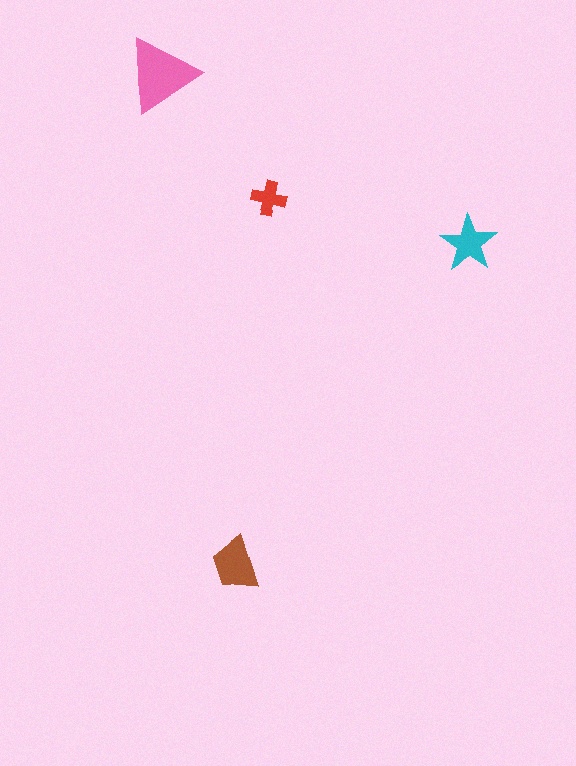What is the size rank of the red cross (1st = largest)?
4th.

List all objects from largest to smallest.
The pink triangle, the brown trapezoid, the cyan star, the red cross.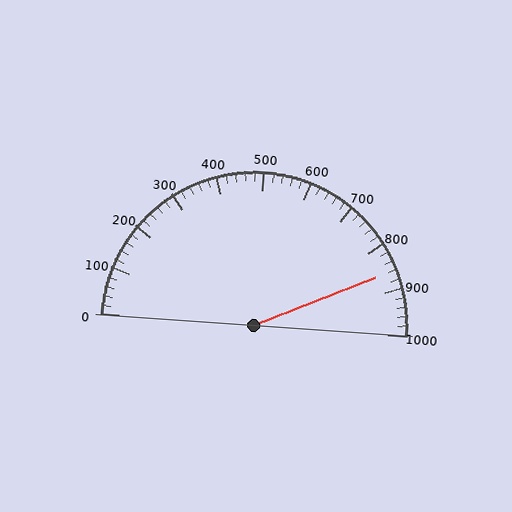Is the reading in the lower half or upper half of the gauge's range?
The reading is in the upper half of the range (0 to 1000).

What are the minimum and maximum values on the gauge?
The gauge ranges from 0 to 1000.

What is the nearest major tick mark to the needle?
The nearest major tick mark is 900.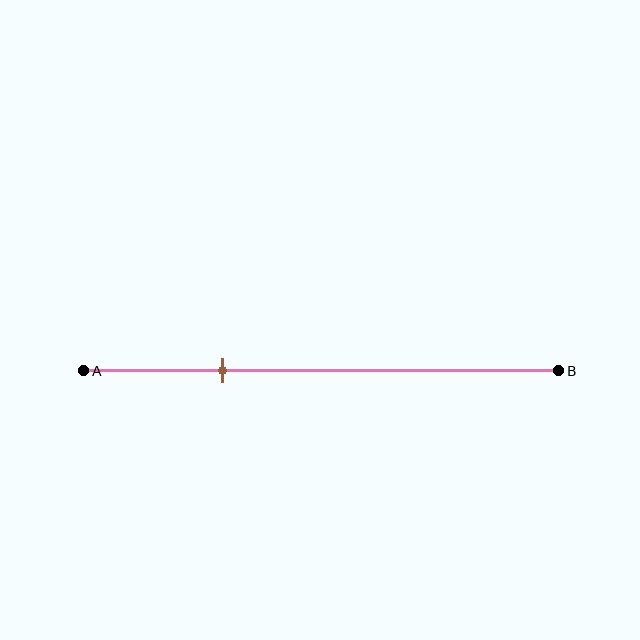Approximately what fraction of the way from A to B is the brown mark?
The brown mark is approximately 30% of the way from A to B.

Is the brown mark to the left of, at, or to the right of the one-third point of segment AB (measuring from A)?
The brown mark is to the left of the one-third point of segment AB.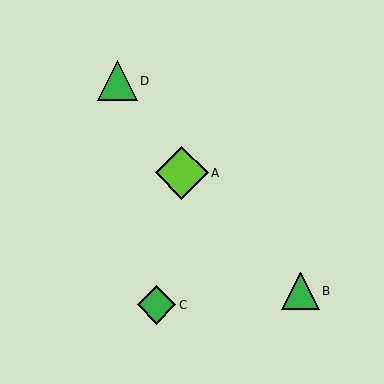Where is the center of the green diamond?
The center of the green diamond is at (157, 305).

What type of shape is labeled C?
Shape C is a green diamond.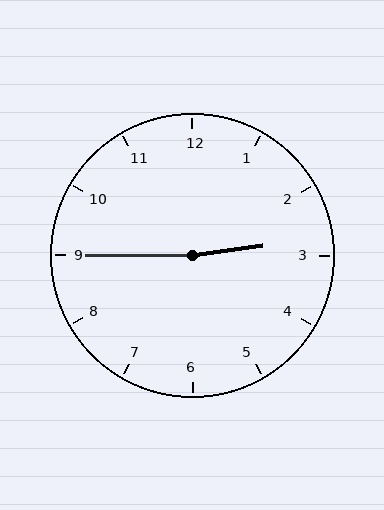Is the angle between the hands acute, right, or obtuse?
It is obtuse.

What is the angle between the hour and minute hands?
Approximately 172 degrees.